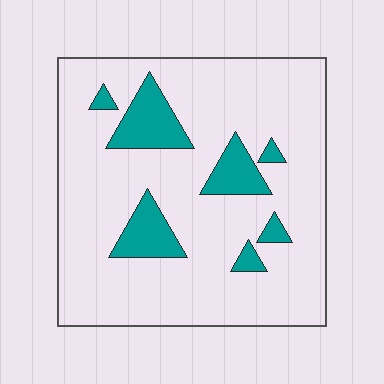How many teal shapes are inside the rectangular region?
7.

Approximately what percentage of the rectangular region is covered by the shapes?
Approximately 15%.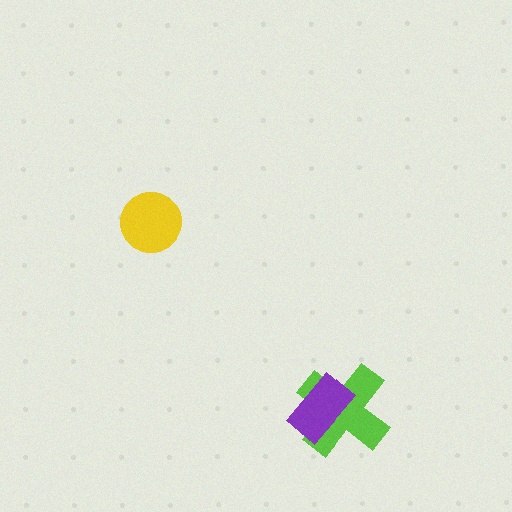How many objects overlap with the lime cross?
1 object overlaps with the lime cross.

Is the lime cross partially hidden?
Yes, it is partially covered by another shape.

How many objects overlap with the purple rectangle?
1 object overlaps with the purple rectangle.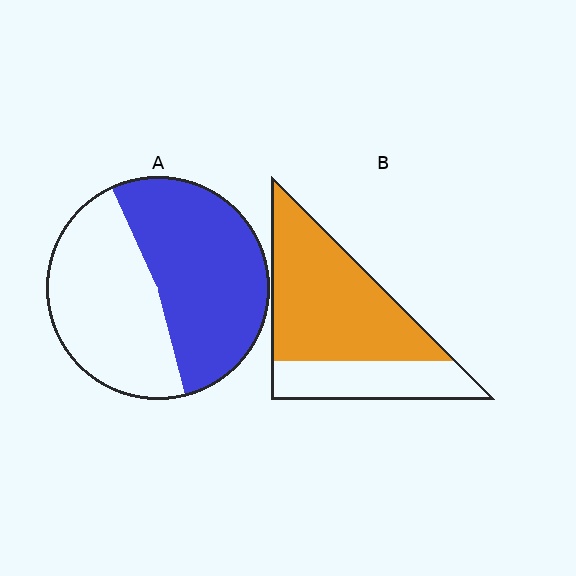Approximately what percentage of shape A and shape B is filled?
A is approximately 55% and B is approximately 70%.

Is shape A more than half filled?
Roughly half.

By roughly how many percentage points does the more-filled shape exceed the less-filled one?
By roughly 15 percentage points (B over A).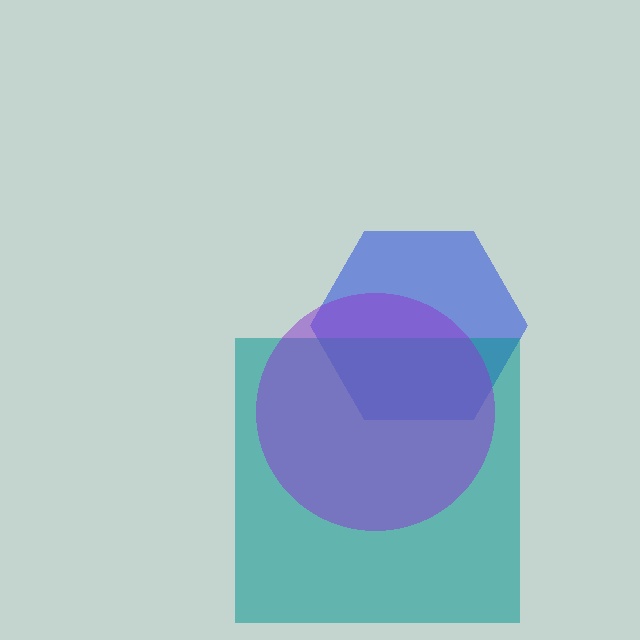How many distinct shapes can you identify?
There are 3 distinct shapes: a blue hexagon, a teal square, a purple circle.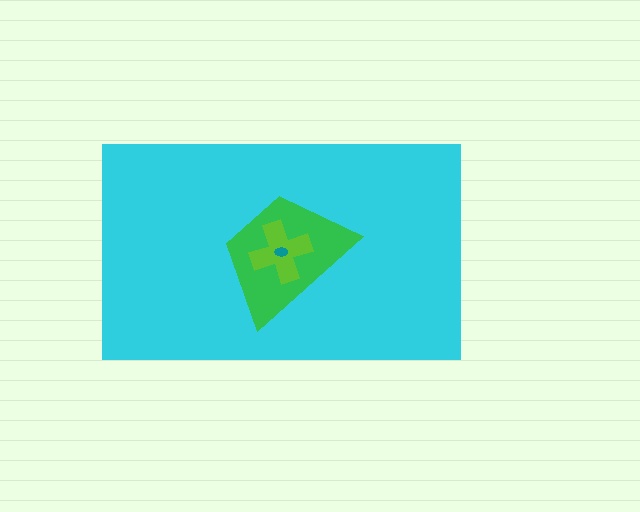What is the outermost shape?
The cyan rectangle.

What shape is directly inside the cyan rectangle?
The green trapezoid.